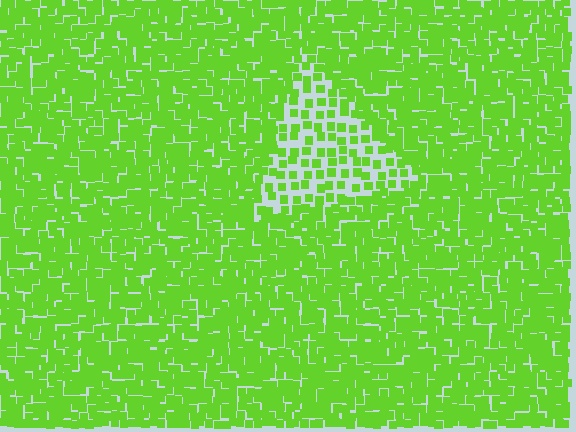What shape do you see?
I see a triangle.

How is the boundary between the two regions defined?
The boundary is defined by a change in element density (approximately 2.3x ratio). All elements are the same color, size, and shape.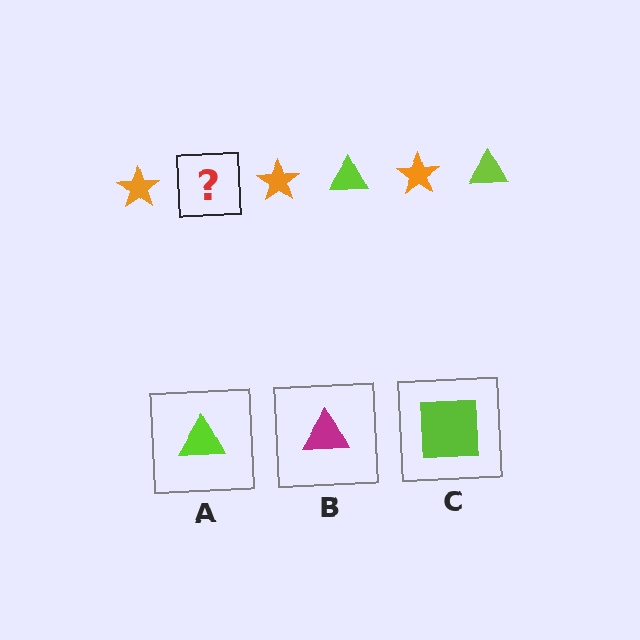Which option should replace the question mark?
Option A.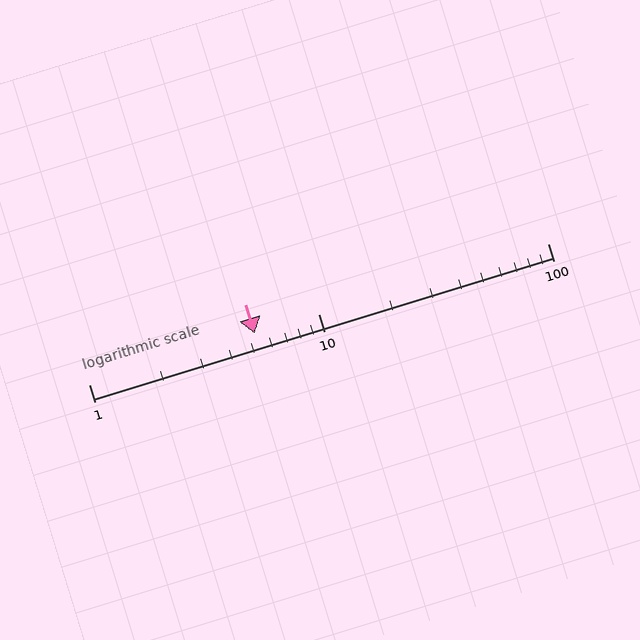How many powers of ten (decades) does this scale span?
The scale spans 2 decades, from 1 to 100.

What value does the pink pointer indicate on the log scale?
The pointer indicates approximately 5.3.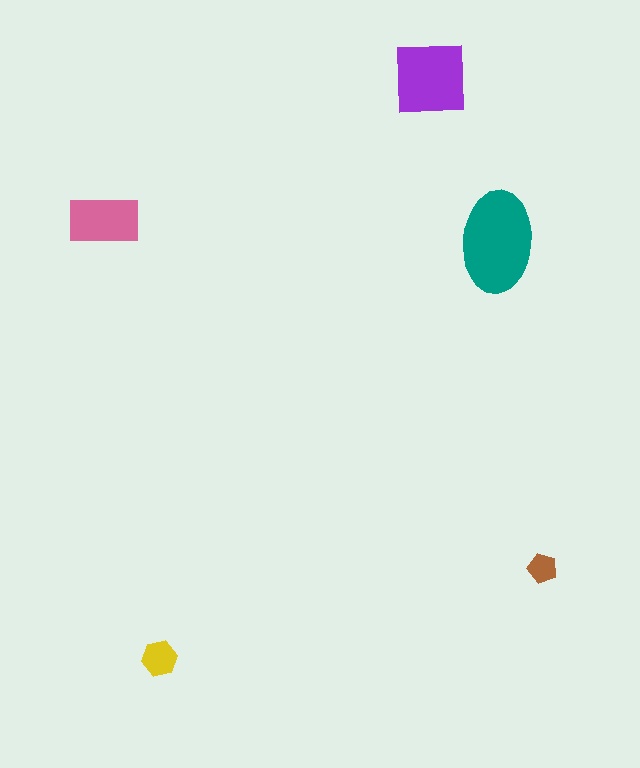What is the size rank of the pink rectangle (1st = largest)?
3rd.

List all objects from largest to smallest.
The teal ellipse, the purple square, the pink rectangle, the yellow hexagon, the brown pentagon.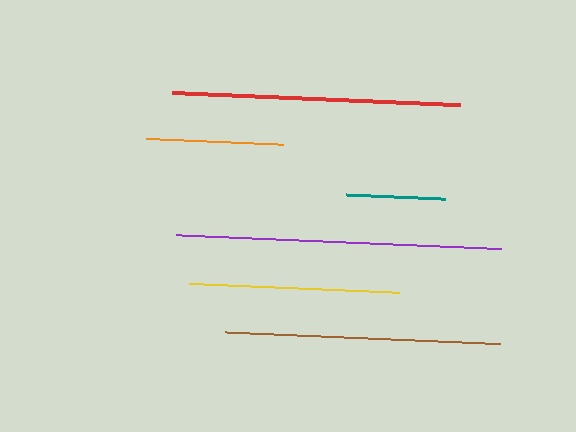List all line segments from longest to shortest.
From longest to shortest: purple, red, brown, yellow, orange, teal.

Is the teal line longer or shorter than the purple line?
The purple line is longer than the teal line.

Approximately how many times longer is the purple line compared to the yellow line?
The purple line is approximately 1.5 times the length of the yellow line.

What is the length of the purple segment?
The purple segment is approximately 325 pixels long.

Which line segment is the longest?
The purple line is the longest at approximately 325 pixels.